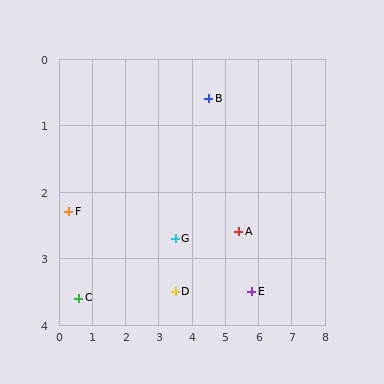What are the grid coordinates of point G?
Point G is at approximately (3.5, 2.7).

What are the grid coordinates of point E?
Point E is at approximately (5.8, 3.5).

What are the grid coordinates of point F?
Point F is at approximately (0.3, 2.3).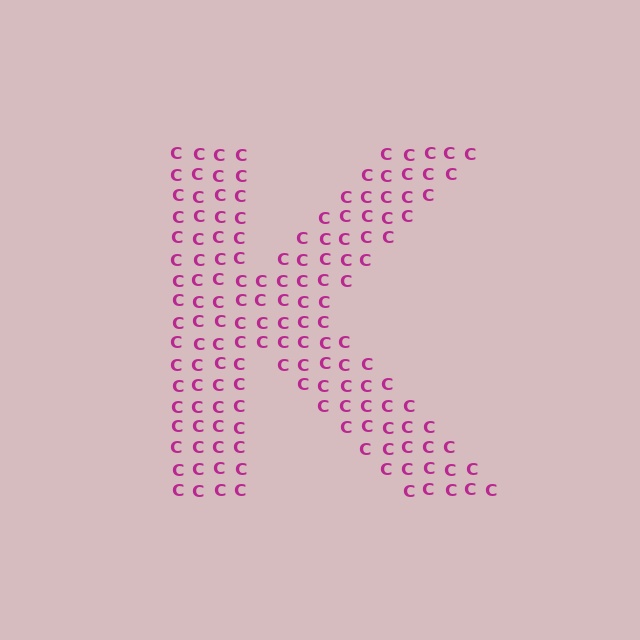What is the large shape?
The large shape is the letter K.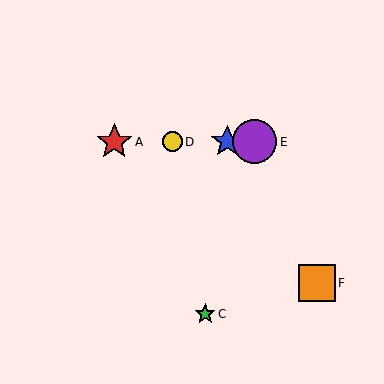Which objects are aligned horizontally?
Objects A, B, D, E are aligned horizontally.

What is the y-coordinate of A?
Object A is at y≈142.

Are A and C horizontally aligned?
No, A is at y≈142 and C is at y≈314.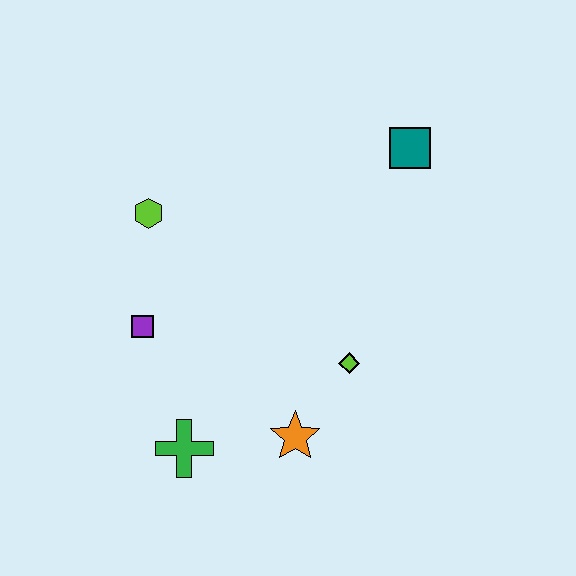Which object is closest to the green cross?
The orange star is closest to the green cross.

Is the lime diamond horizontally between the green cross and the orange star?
No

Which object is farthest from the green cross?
The teal square is farthest from the green cross.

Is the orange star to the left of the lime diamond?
Yes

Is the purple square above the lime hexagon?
No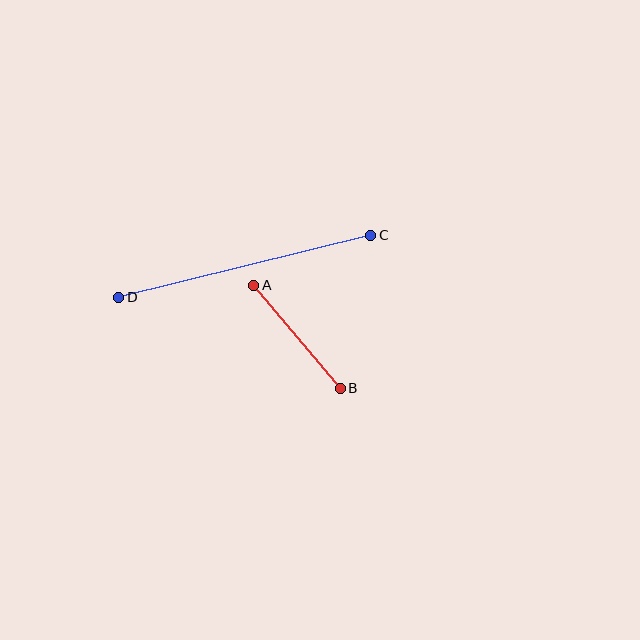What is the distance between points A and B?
The distance is approximately 134 pixels.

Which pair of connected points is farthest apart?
Points C and D are farthest apart.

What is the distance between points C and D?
The distance is approximately 260 pixels.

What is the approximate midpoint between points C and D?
The midpoint is at approximately (245, 266) pixels.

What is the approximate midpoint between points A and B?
The midpoint is at approximately (297, 337) pixels.